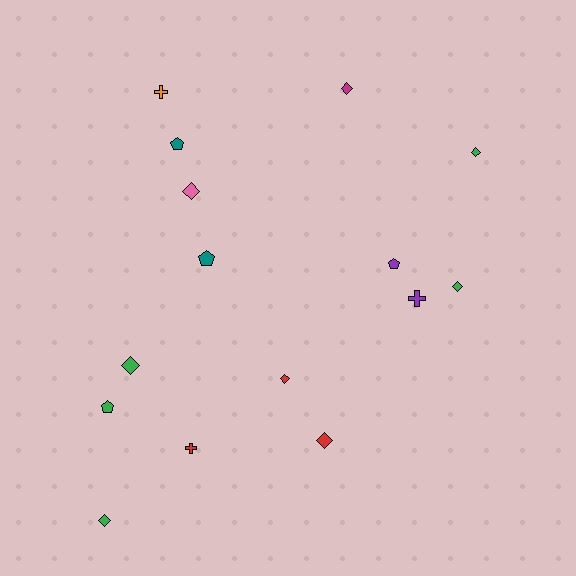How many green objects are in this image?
There are 5 green objects.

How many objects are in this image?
There are 15 objects.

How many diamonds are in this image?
There are 8 diamonds.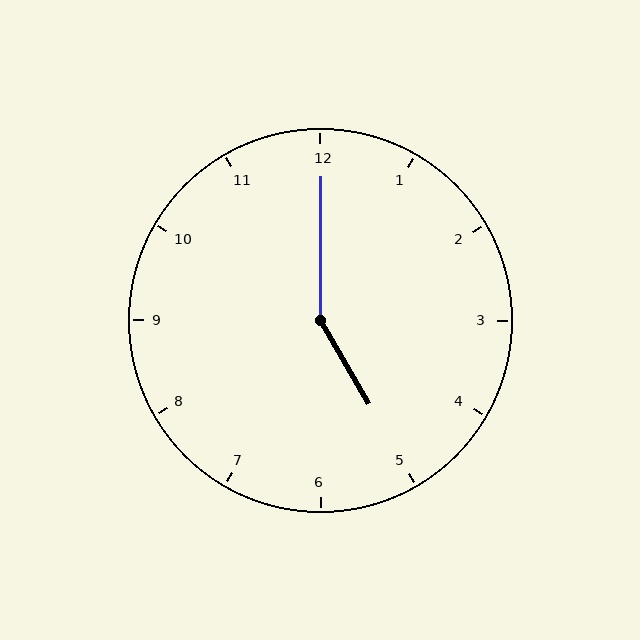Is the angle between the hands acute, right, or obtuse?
It is obtuse.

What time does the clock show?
5:00.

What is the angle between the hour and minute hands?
Approximately 150 degrees.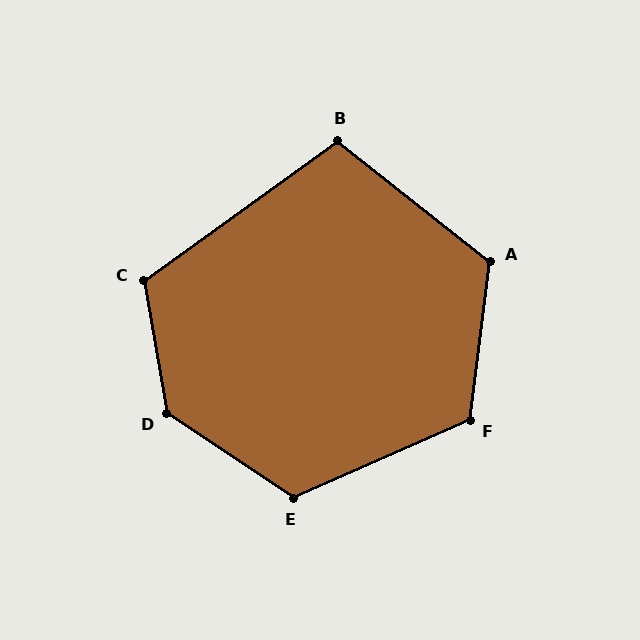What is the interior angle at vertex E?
Approximately 123 degrees (obtuse).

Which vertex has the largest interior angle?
D, at approximately 133 degrees.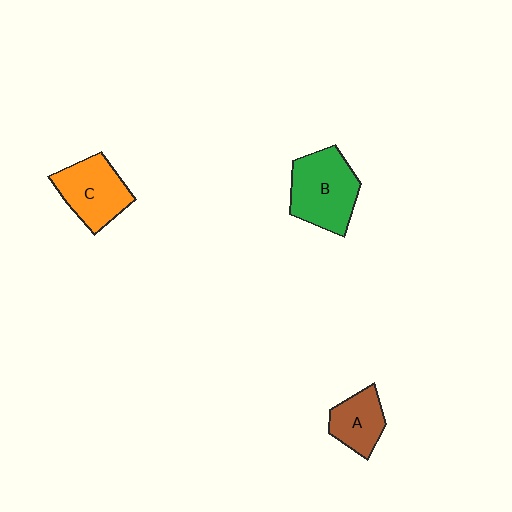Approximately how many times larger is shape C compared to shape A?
Approximately 1.4 times.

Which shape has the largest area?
Shape B (green).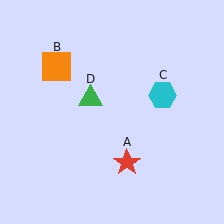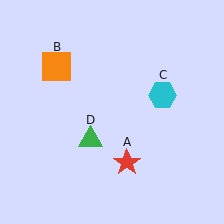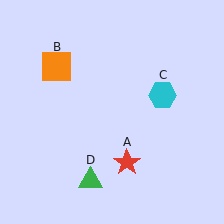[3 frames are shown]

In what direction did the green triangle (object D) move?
The green triangle (object D) moved down.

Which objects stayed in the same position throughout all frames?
Red star (object A) and orange square (object B) and cyan hexagon (object C) remained stationary.